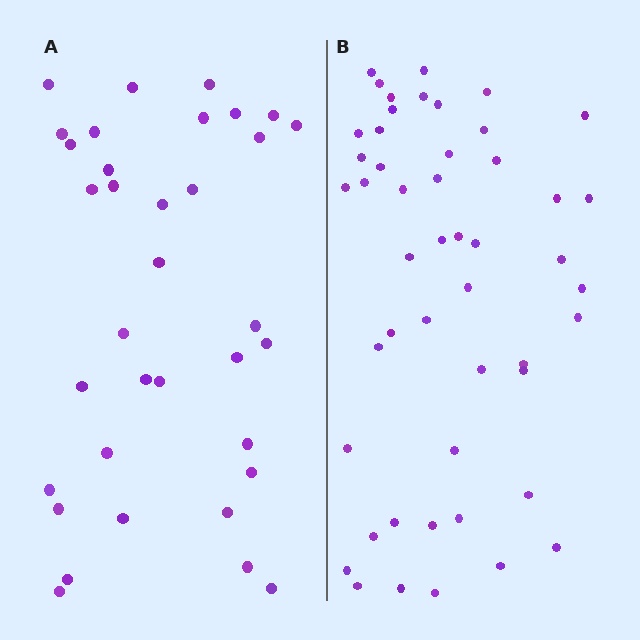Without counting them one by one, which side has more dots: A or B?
Region B (the right region) has more dots.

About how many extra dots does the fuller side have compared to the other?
Region B has approximately 15 more dots than region A.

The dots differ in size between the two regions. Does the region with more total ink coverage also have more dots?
No. Region A has more total ink coverage because its dots are larger, but region B actually contains more individual dots. Total area can be misleading — the number of items is what matters here.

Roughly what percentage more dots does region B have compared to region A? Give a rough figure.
About 40% more.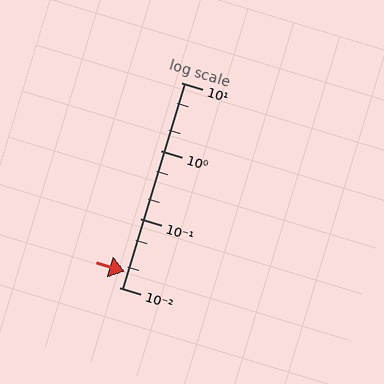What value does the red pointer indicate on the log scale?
The pointer indicates approximately 0.017.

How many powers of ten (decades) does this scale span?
The scale spans 3 decades, from 0.01 to 10.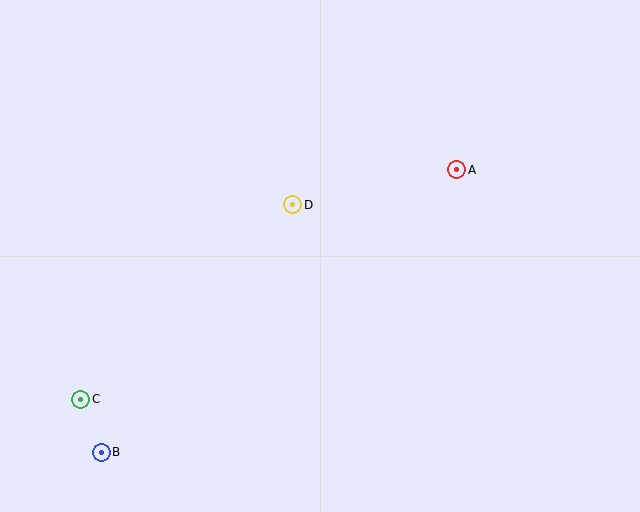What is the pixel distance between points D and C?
The distance between D and C is 287 pixels.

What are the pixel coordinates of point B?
Point B is at (101, 452).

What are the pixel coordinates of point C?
Point C is at (81, 399).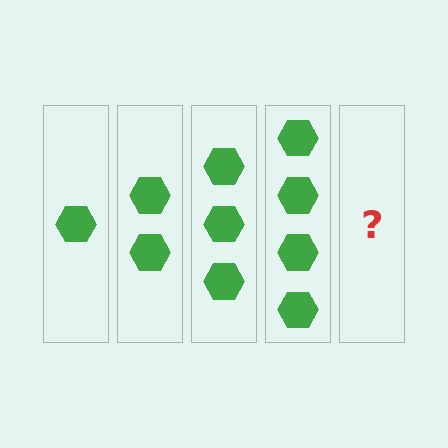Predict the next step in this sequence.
The next step is 5 hexagons.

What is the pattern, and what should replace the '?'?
The pattern is that each step adds one more hexagon. The '?' should be 5 hexagons.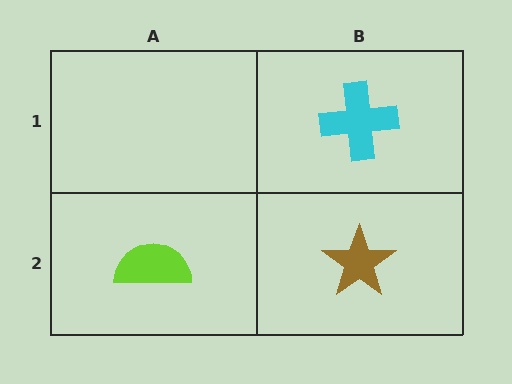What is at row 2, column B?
A brown star.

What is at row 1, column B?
A cyan cross.